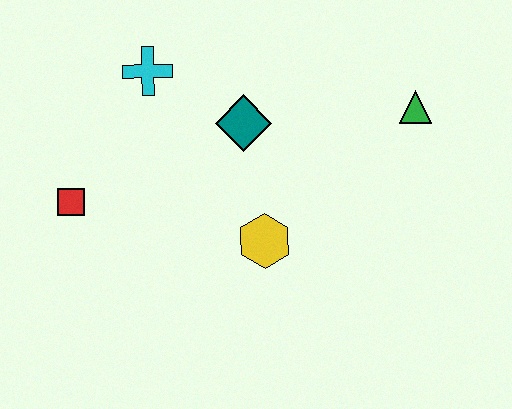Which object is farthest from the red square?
The green triangle is farthest from the red square.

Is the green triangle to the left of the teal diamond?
No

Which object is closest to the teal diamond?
The cyan cross is closest to the teal diamond.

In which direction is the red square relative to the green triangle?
The red square is to the left of the green triangle.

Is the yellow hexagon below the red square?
Yes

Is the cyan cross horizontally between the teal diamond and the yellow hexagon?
No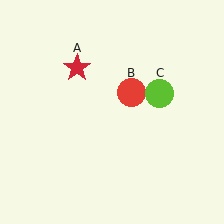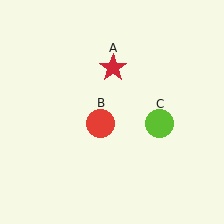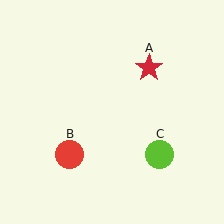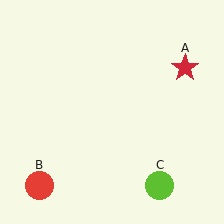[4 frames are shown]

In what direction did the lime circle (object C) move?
The lime circle (object C) moved down.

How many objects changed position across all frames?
3 objects changed position: red star (object A), red circle (object B), lime circle (object C).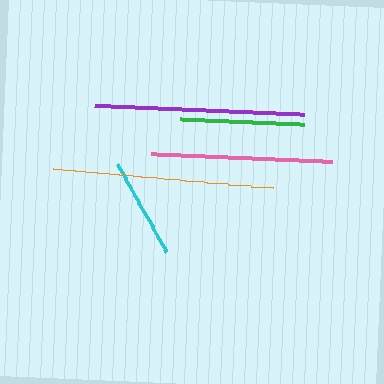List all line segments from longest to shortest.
From longest to shortest: orange, purple, pink, green, cyan.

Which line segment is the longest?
The orange line is the longest at approximately 221 pixels.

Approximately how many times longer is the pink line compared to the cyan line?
The pink line is approximately 1.8 times the length of the cyan line.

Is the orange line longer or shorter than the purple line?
The orange line is longer than the purple line.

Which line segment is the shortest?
The cyan line is the shortest at approximately 101 pixels.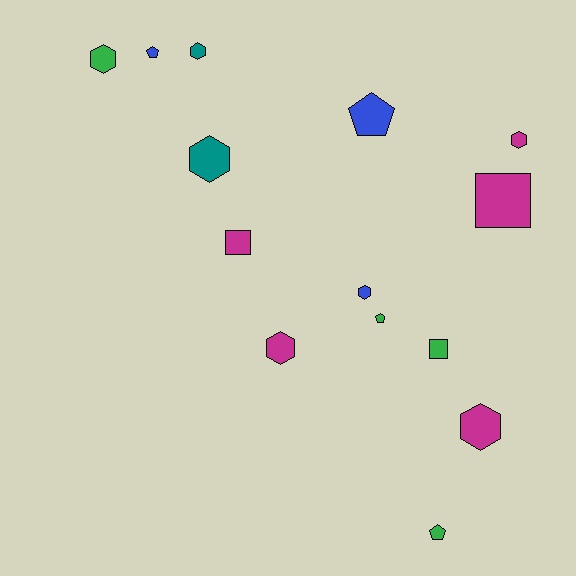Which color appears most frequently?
Magenta, with 5 objects.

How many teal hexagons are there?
There are 2 teal hexagons.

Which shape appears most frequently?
Hexagon, with 7 objects.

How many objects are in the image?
There are 14 objects.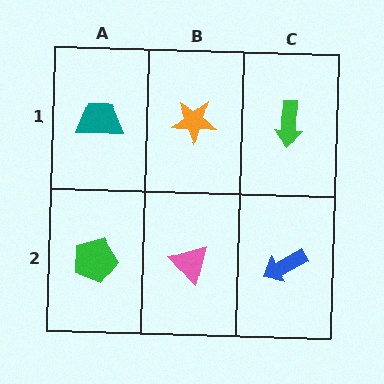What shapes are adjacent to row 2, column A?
A teal trapezoid (row 1, column A), a pink triangle (row 2, column B).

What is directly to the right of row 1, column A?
An orange star.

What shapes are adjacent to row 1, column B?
A pink triangle (row 2, column B), a teal trapezoid (row 1, column A), a green arrow (row 1, column C).